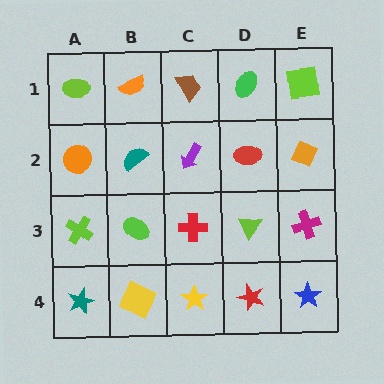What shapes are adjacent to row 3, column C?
A purple arrow (row 2, column C), a yellow star (row 4, column C), a lime ellipse (row 3, column B), a lime triangle (row 3, column D).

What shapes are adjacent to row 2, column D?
A green ellipse (row 1, column D), a lime triangle (row 3, column D), a purple arrow (row 2, column C), an orange diamond (row 2, column E).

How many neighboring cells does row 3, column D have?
4.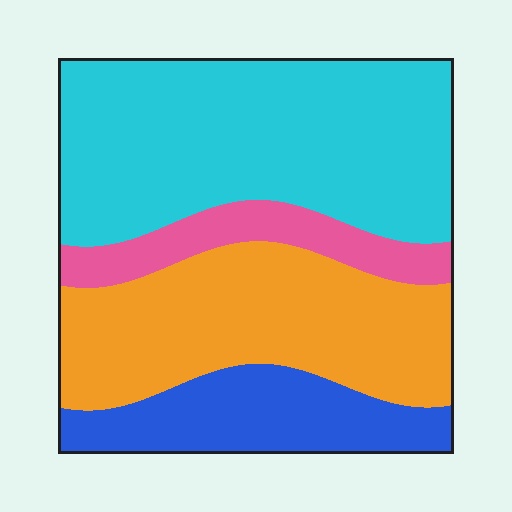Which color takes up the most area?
Cyan, at roughly 40%.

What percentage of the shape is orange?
Orange covers around 30% of the shape.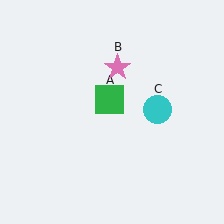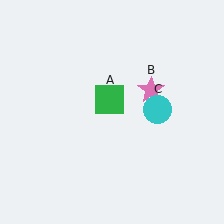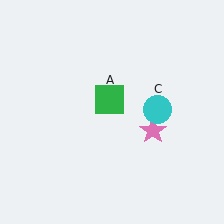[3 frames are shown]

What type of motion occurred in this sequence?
The pink star (object B) rotated clockwise around the center of the scene.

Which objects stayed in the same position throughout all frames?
Green square (object A) and cyan circle (object C) remained stationary.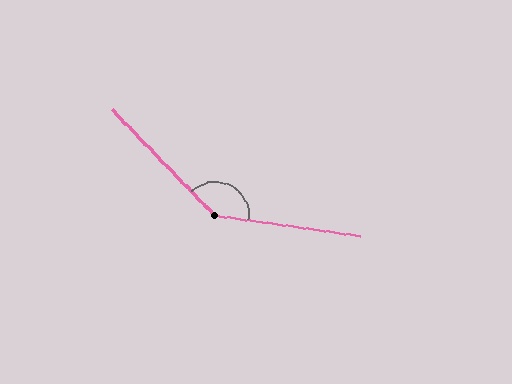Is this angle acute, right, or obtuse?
It is obtuse.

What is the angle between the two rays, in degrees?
Approximately 142 degrees.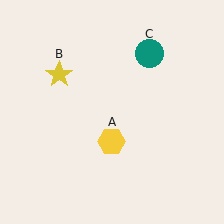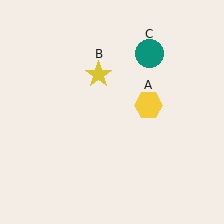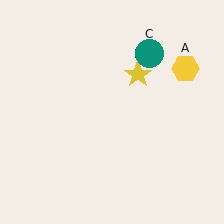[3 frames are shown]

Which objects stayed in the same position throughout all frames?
Teal circle (object C) remained stationary.